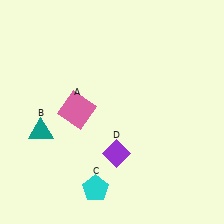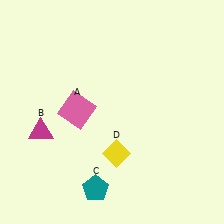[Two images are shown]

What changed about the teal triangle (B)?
In Image 1, B is teal. In Image 2, it changed to magenta.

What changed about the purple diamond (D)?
In Image 1, D is purple. In Image 2, it changed to yellow.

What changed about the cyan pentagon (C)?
In Image 1, C is cyan. In Image 2, it changed to teal.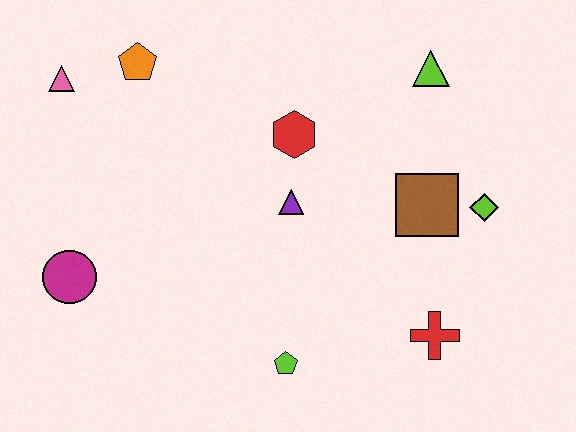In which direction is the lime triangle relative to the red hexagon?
The lime triangle is to the right of the red hexagon.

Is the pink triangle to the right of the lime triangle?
No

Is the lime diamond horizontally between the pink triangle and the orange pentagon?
No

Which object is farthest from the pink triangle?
The red cross is farthest from the pink triangle.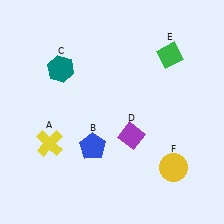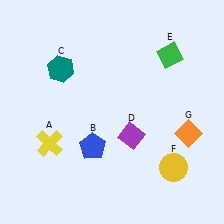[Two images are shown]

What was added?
An orange diamond (G) was added in Image 2.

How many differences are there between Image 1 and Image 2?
There is 1 difference between the two images.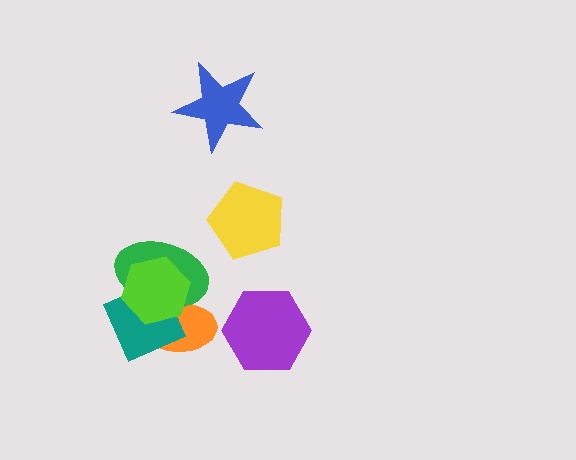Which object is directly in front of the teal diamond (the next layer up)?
The green ellipse is directly in front of the teal diamond.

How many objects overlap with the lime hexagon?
3 objects overlap with the lime hexagon.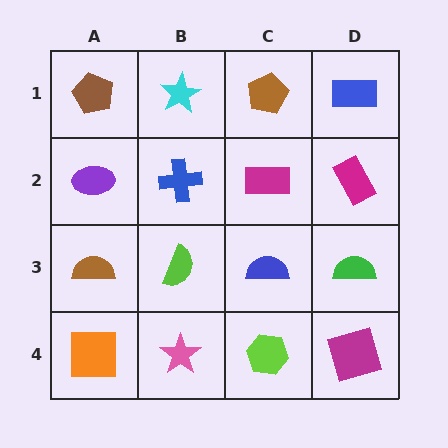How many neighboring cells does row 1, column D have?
2.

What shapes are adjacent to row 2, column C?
A brown pentagon (row 1, column C), a blue semicircle (row 3, column C), a blue cross (row 2, column B), a magenta rectangle (row 2, column D).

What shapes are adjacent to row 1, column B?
A blue cross (row 2, column B), a brown pentagon (row 1, column A), a brown pentagon (row 1, column C).